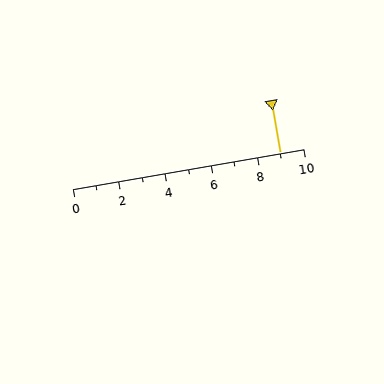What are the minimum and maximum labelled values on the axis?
The axis runs from 0 to 10.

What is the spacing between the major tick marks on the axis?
The major ticks are spaced 2 apart.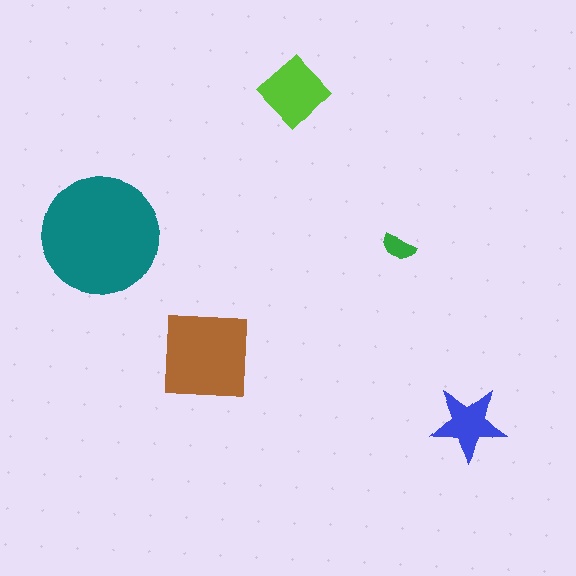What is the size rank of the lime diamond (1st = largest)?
3rd.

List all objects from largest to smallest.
The teal circle, the brown square, the lime diamond, the blue star, the green semicircle.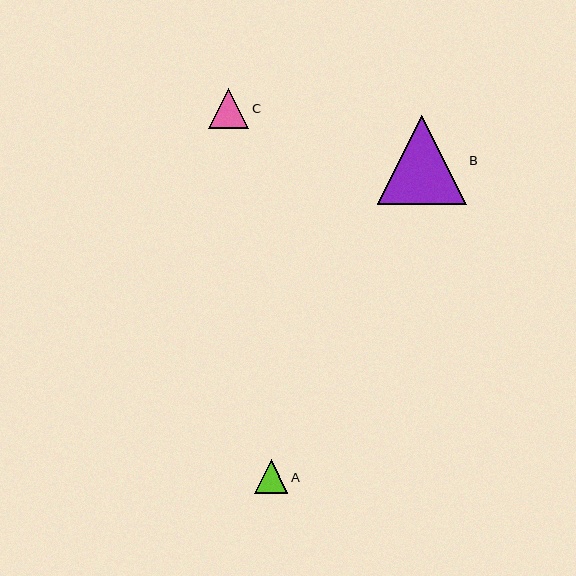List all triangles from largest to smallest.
From largest to smallest: B, C, A.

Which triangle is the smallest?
Triangle A is the smallest with a size of approximately 34 pixels.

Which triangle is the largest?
Triangle B is the largest with a size of approximately 89 pixels.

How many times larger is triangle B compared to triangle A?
Triangle B is approximately 2.6 times the size of triangle A.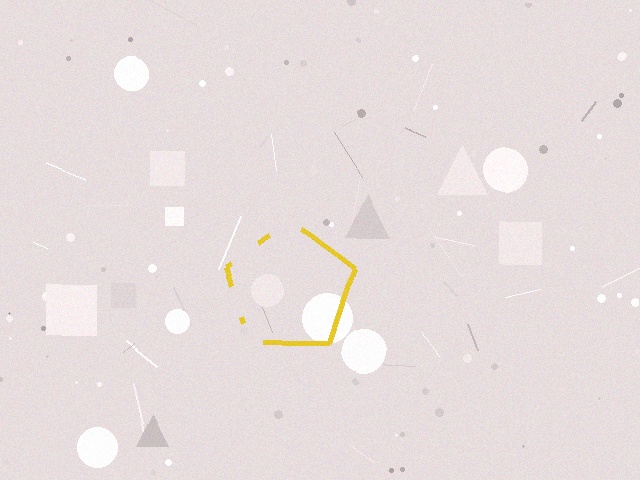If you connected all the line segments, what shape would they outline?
They would outline a pentagon.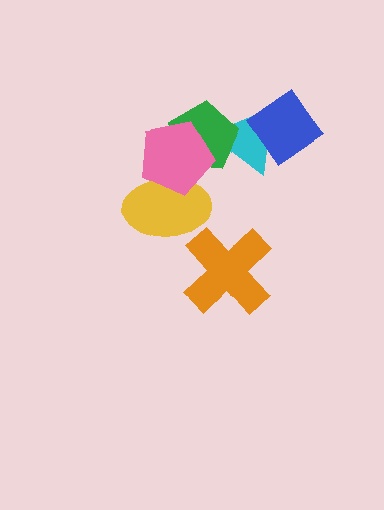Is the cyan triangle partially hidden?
Yes, it is partially covered by another shape.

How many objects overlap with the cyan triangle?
2 objects overlap with the cyan triangle.